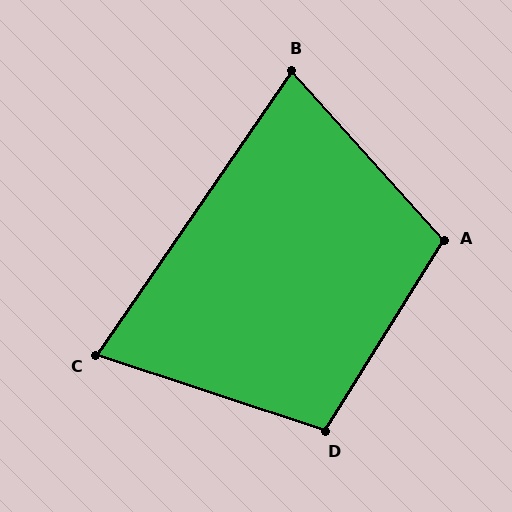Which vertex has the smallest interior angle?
C, at approximately 74 degrees.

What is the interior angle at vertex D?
Approximately 104 degrees (obtuse).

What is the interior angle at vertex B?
Approximately 76 degrees (acute).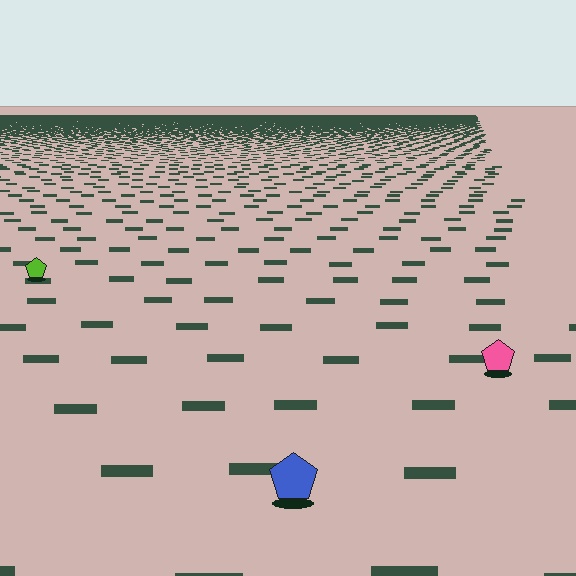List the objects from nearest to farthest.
From nearest to farthest: the blue pentagon, the pink pentagon, the lime pentagon.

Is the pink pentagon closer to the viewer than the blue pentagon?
No. The blue pentagon is closer — you can tell from the texture gradient: the ground texture is coarser near it.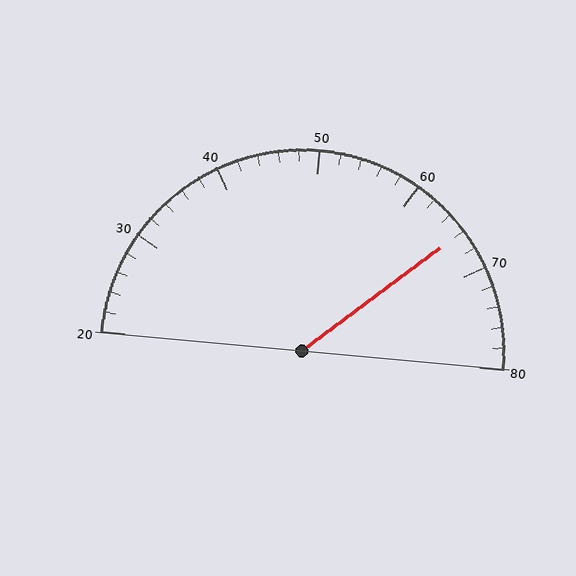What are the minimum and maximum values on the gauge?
The gauge ranges from 20 to 80.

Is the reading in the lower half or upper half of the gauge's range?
The reading is in the upper half of the range (20 to 80).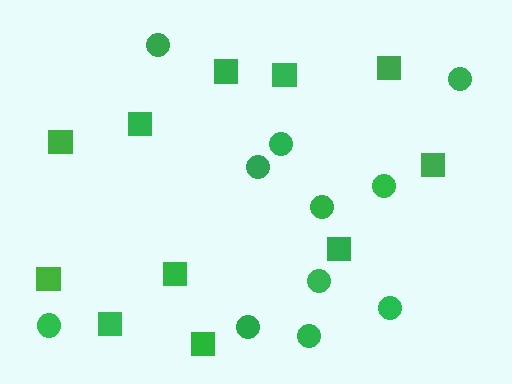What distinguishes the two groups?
There are 2 groups: one group of squares (11) and one group of circles (11).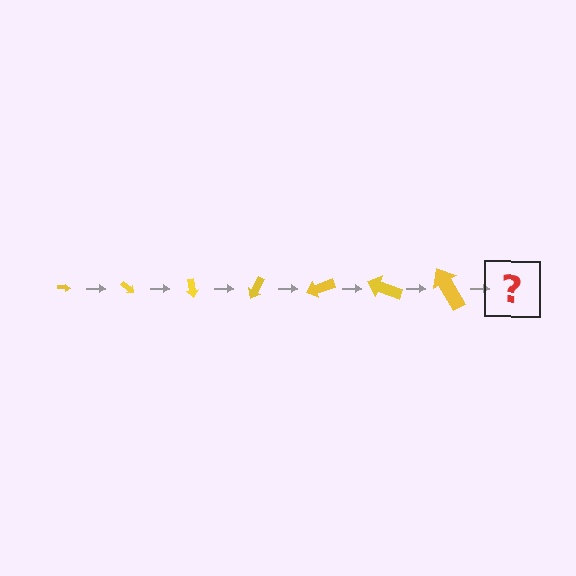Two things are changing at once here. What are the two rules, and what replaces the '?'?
The two rules are that the arrow grows larger each step and it rotates 40 degrees each step. The '?' should be an arrow, larger than the previous one and rotated 280 degrees from the start.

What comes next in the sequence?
The next element should be an arrow, larger than the previous one and rotated 280 degrees from the start.